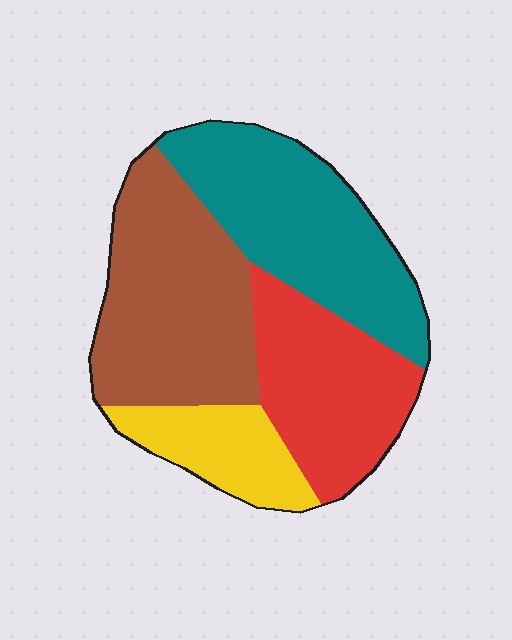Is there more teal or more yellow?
Teal.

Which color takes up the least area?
Yellow, at roughly 15%.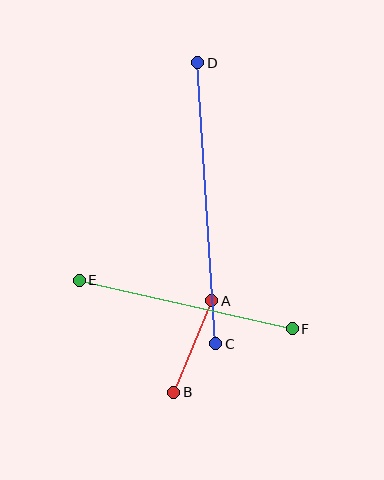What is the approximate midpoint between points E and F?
The midpoint is at approximately (186, 304) pixels.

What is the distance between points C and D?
The distance is approximately 281 pixels.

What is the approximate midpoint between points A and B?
The midpoint is at approximately (193, 346) pixels.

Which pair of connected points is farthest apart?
Points C and D are farthest apart.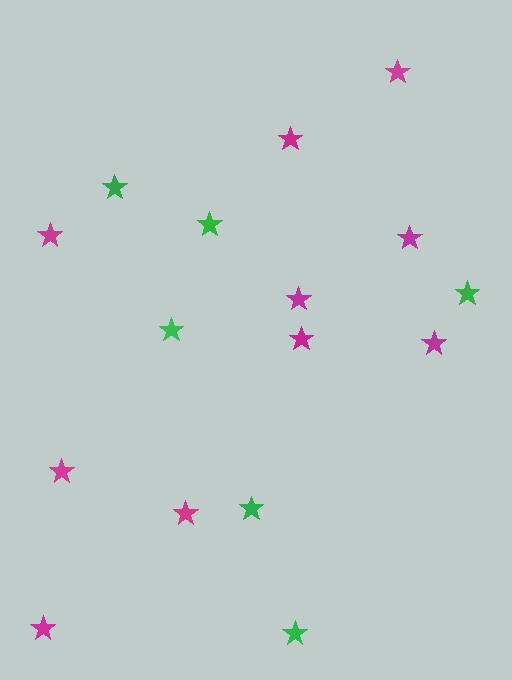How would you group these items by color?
There are 2 groups: one group of magenta stars (10) and one group of green stars (6).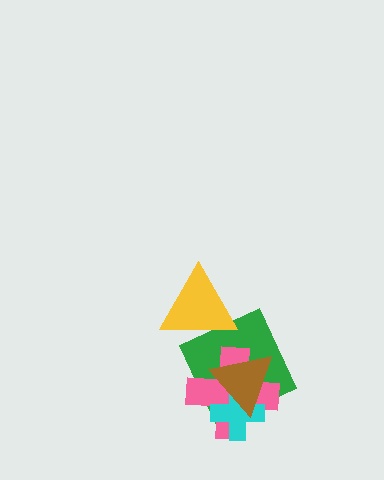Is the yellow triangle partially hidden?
No, no other shape covers it.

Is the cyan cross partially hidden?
Yes, it is partially covered by another shape.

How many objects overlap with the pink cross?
3 objects overlap with the pink cross.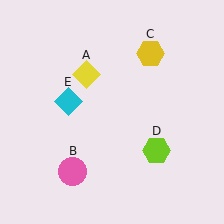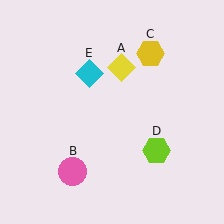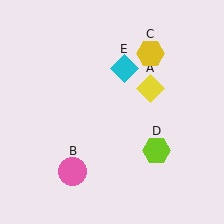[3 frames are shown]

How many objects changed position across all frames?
2 objects changed position: yellow diamond (object A), cyan diamond (object E).